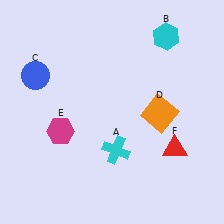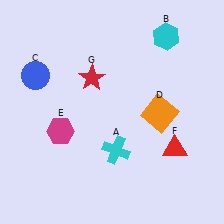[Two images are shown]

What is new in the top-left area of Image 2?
A red star (G) was added in the top-left area of Image 2.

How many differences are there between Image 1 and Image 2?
There is 1 difference between the two images.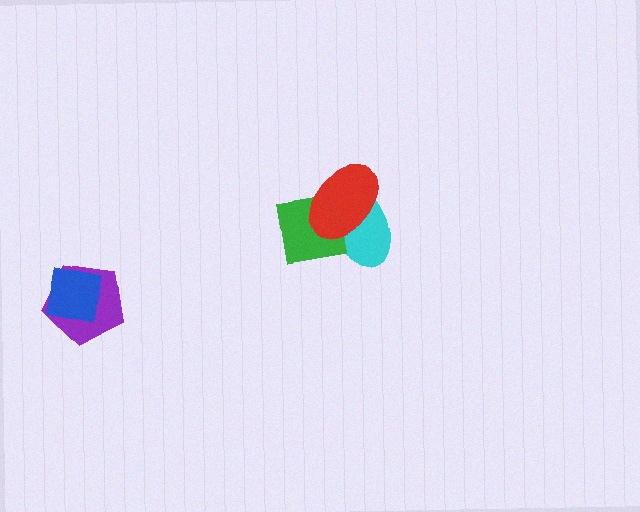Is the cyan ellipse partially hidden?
Yes, it is partially covered by another shape.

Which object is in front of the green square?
The red ellipse is in front of the green square.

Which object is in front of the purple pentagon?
The blue square is in front of the purple pentagon.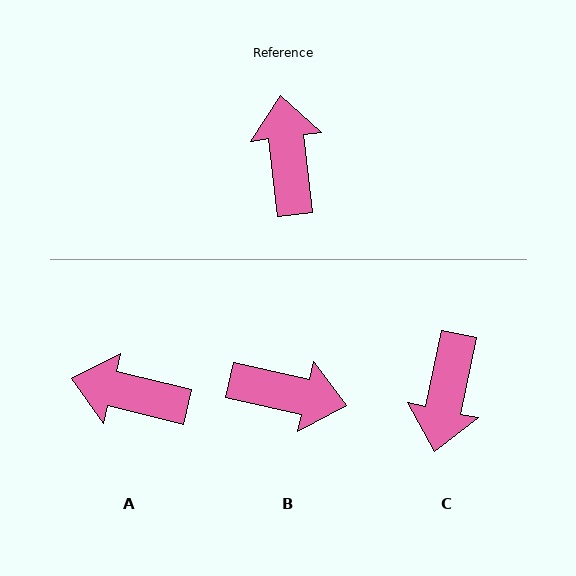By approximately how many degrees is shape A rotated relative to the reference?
Approximately 70 degrees counter-clockwise.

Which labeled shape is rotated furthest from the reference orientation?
C, about 161 degrees away.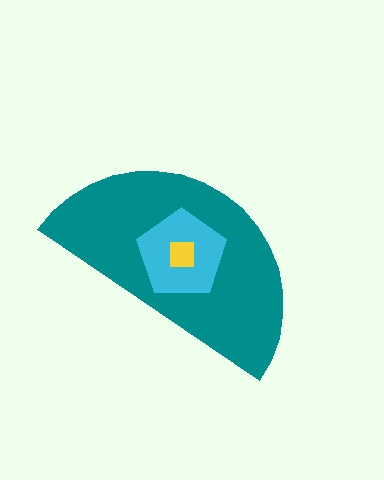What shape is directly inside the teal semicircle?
The cyan pentagon.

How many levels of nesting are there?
3.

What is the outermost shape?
The teal semicircle.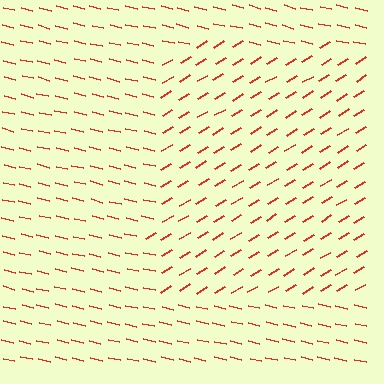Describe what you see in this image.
The image is filled with small red line segments. A rectangle region in the image has lines oriented differently from the surrounding lines, creating a visible texture boundary.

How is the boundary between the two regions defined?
The boundary is defined purely by a change in line orientation (approximately 45 degrees difference). All lines are the same color and thickness.